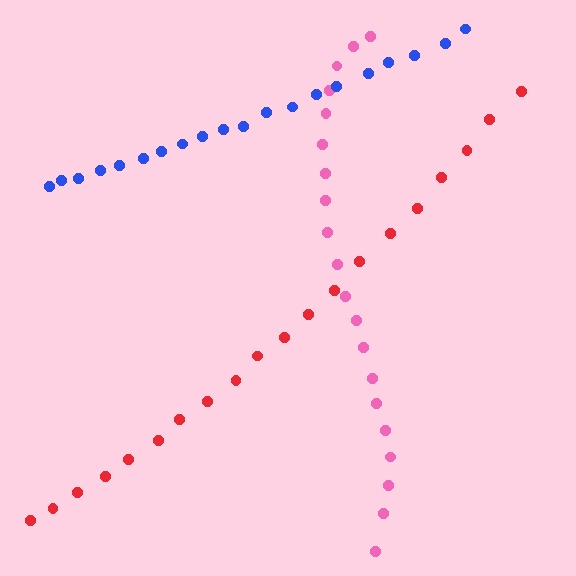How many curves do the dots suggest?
There are 3 distinct paths.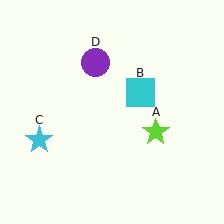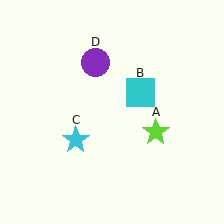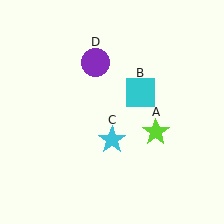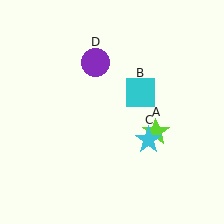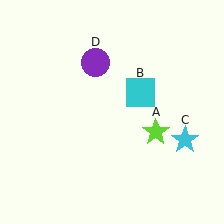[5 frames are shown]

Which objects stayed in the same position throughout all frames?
Lime star (object A) and cyan square (object B) and purple circle (object D) remained stationary.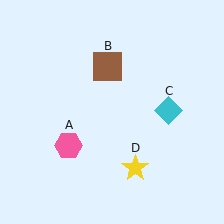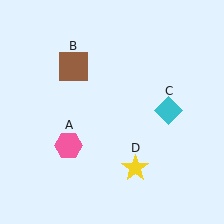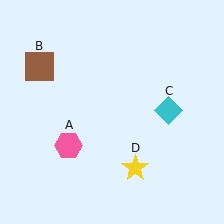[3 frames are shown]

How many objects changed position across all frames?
1 object changed position: brown square (object B).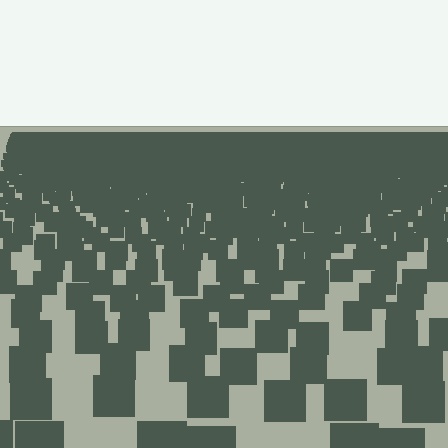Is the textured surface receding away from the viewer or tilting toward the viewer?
The surface is receding away from the viewer. Texture elements get smaller and denser toward the top.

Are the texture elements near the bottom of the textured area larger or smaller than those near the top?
Larger. Near the bottom, elements are closer to the viewer and appear at a bigger on-screen size.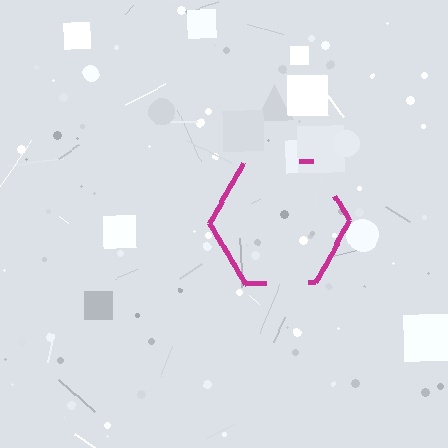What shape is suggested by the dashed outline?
The dashed outline suggests a hexagon.